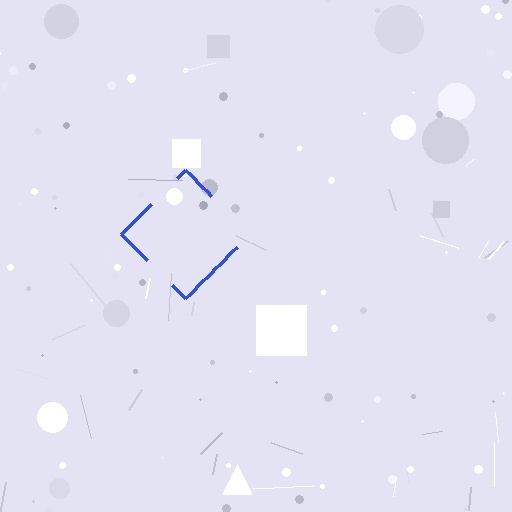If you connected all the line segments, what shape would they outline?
They would outline a diamond.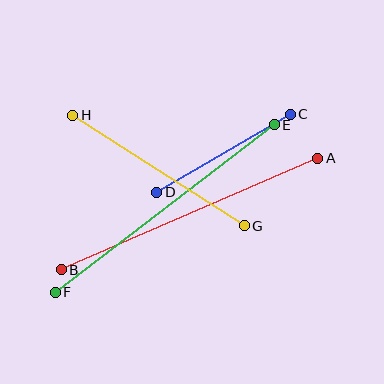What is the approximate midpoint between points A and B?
The midpoint is at approximately (189, 214) pixels.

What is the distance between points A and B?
The distance is approximately 280 pixels.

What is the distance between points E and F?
The distance is approximately 276 pixels.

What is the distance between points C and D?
The distance is approximately 154 pixels.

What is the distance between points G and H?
The distance is approximately 204 pixels.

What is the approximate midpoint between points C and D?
The midpoint is at approximately (224, 153) pixels.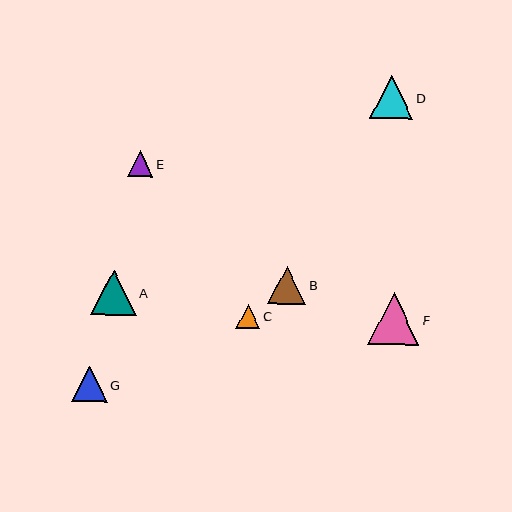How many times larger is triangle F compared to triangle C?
Triangle F is approximately 2.2 times the size of triangle C.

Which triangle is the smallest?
Triangle C is the smallest with a size of approximately 24 pixels.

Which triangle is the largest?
Triangle F is the largest with a size of approximately 52 pixels.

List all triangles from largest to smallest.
From largest to smallest: F, A, D, B, G, E, C.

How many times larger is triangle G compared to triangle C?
Triangle G is approximately 1.5 times the size of triangle C.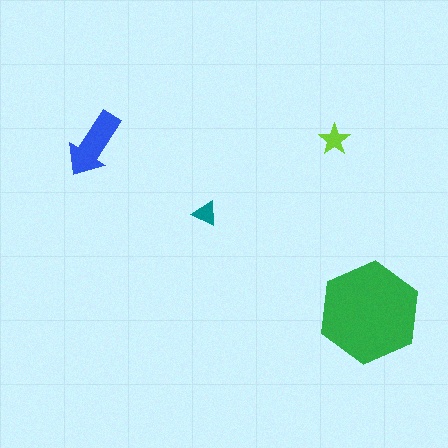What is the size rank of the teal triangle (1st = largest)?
4th.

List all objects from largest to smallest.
The green hexagon, the blue arrow, the lime star, the teal triangle.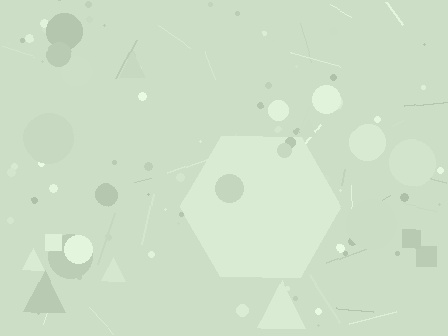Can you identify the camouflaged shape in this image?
The camouflaged shape is a hexagon.